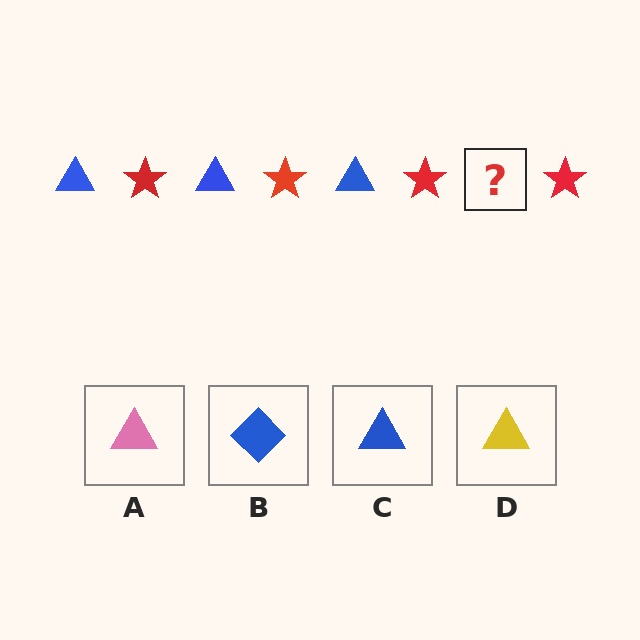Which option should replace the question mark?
Option C.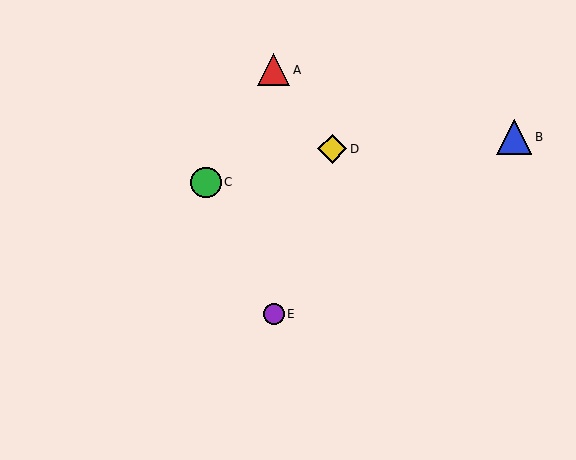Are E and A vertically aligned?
Yes, both are at x≈274.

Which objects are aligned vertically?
Objects A, E are aligned vertically.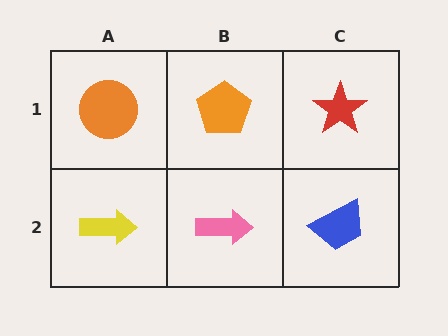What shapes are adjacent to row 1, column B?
A pink arrow (row 2, column B), an orange circle (row 1, column A), a red star (row 1, column C).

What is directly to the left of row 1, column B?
An orange circle.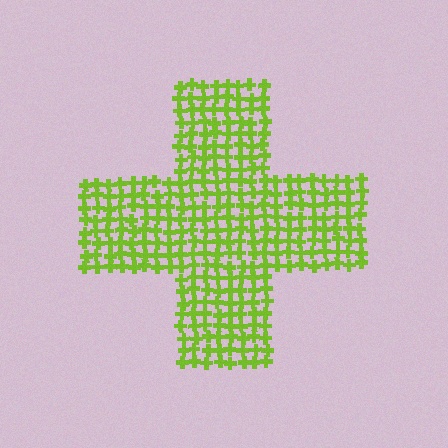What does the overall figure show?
The overall figure shows a cross.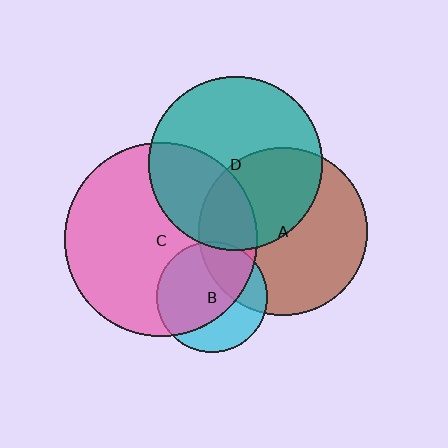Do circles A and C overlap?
Yes.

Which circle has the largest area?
Circle C (pink).